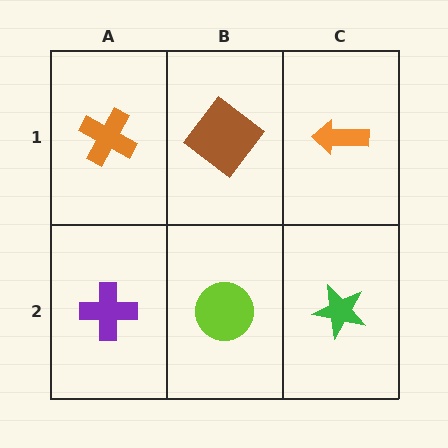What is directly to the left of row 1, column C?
A brown diamond.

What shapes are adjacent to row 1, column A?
A purple cross (row 2, column A), a brown diamond (row 1, column B).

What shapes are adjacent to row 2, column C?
An orange arrow (row 1, column C), a lime circle (row 2, column B).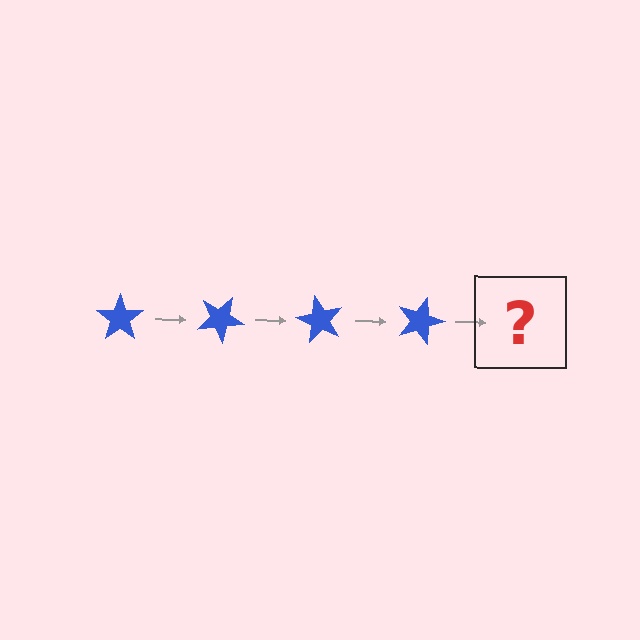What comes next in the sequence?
The next element should be a blue star rotated 120 degrees.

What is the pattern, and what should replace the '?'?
The pattern is that the star rotates 30 degrees each step. The '?' should be a blue star rotated 120 degrees.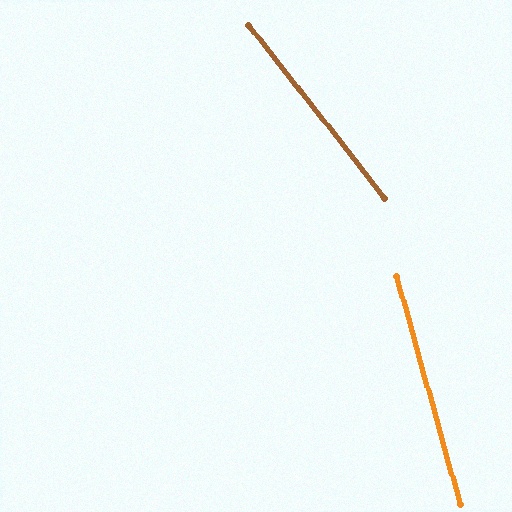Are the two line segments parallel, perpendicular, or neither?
Neither parallel nor perpendicular — they differ by about 23°.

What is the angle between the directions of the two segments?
Approximately 23 degrees.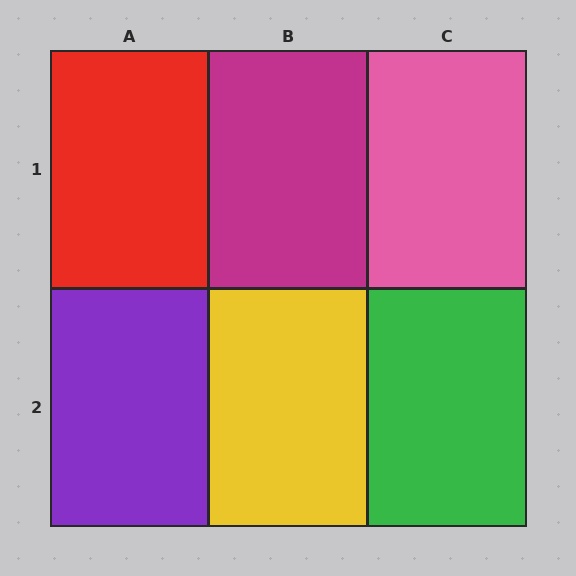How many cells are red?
1 cell is red.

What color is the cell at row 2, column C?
Green.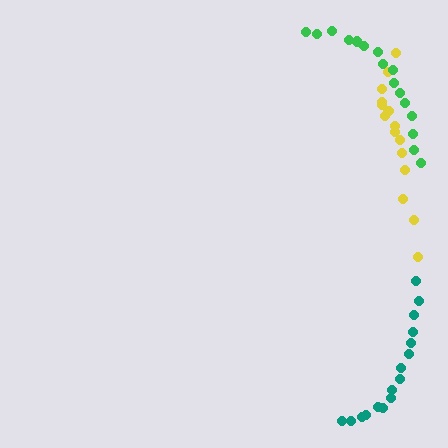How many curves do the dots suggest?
There are 3 distinct paths.